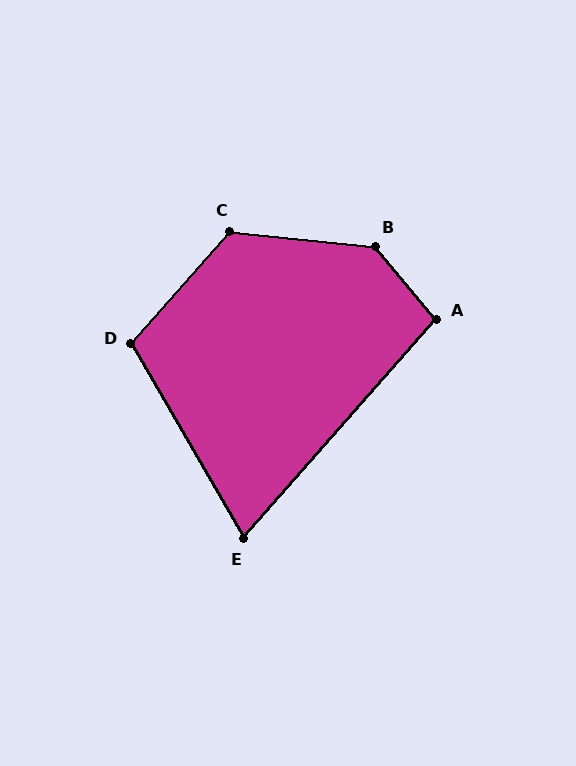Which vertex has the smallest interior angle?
E, at approximately 71 degrees.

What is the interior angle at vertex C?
Approximately 126 degrees (obtuse).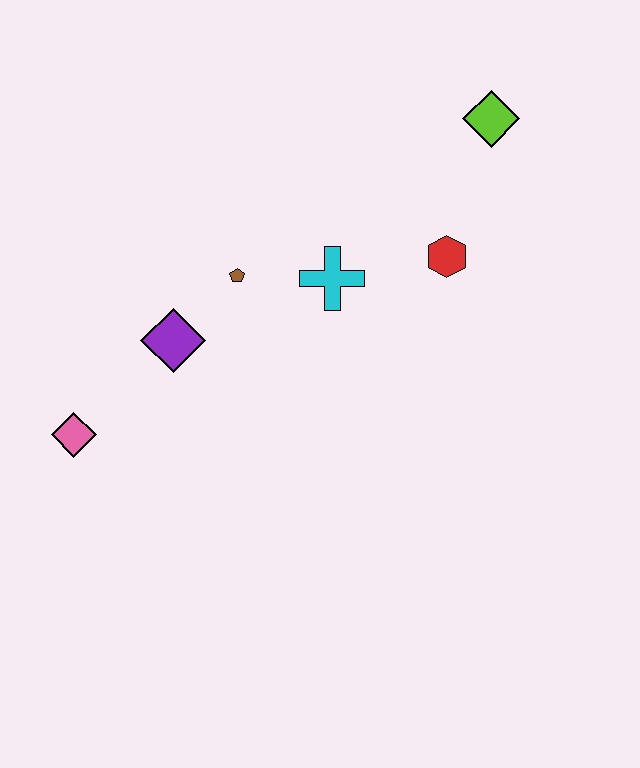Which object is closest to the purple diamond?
The brown pentagon is closest to the purple diamond.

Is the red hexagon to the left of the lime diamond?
Yes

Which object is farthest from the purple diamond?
The lime diamond is farthest from the purple diamond.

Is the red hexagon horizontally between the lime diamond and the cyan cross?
Yes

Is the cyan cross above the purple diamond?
Yes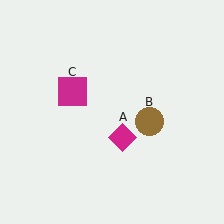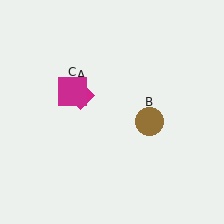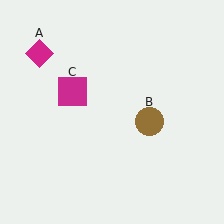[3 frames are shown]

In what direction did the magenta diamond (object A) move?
The magenta diamond (object A) moved up and to the left.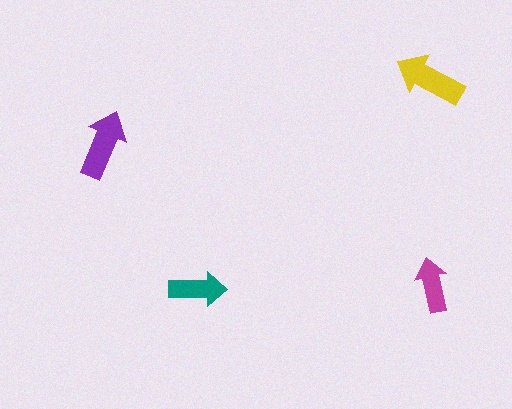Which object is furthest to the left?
The purple arrow is leftmost.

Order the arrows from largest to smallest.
the yellow one, the purple one, the teal one, the magenta one.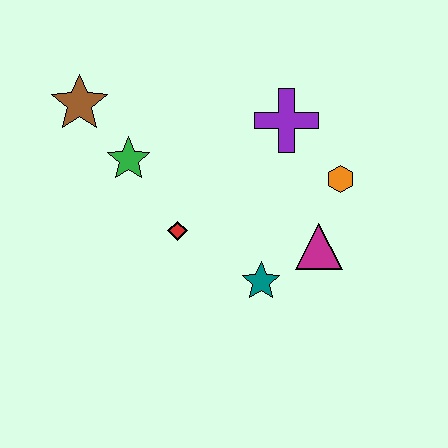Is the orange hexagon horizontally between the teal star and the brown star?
No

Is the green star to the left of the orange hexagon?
Yes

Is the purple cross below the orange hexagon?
No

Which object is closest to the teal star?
The magenta triangle is closest to the teal star.